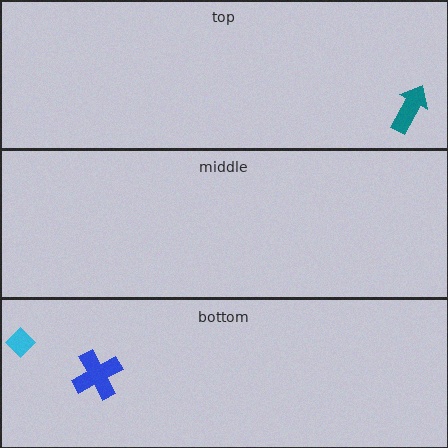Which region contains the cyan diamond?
The bottom region.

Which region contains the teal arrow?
The top region.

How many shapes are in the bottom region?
2.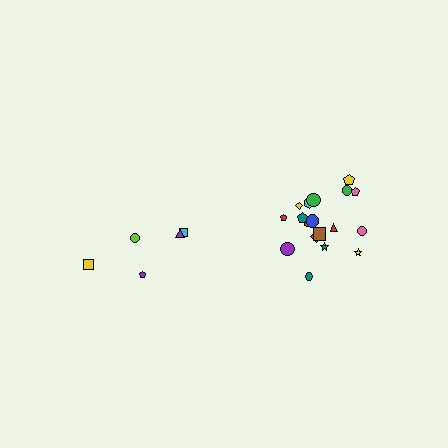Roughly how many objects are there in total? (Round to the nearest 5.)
Roughly 25 objects in total.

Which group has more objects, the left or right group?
The right group.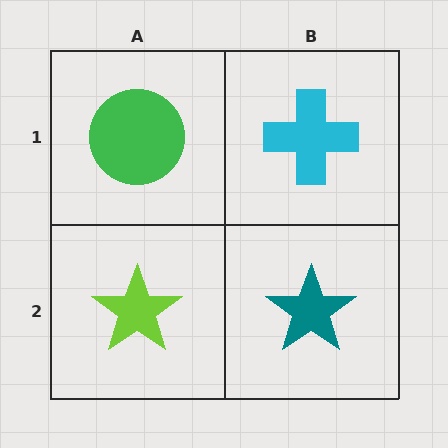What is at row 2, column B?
A teal star.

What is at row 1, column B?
A cyan cross.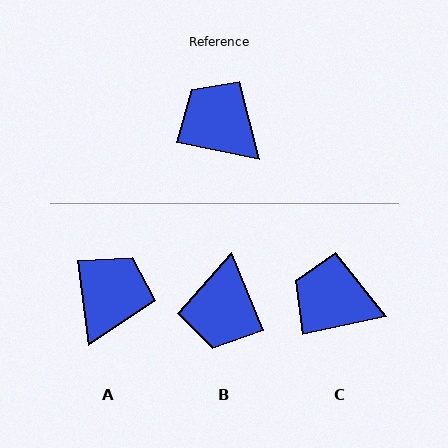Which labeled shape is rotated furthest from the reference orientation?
B, about 124 degrees away.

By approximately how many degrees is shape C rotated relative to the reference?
Approximately 24 degrees counter-clockwise.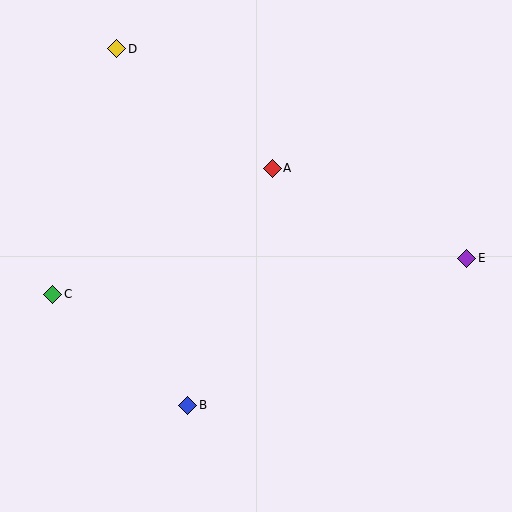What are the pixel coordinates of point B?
Point B is at (188, 405).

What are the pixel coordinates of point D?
Point D is at (117, 49).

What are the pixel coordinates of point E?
Point E is at (467, 258).